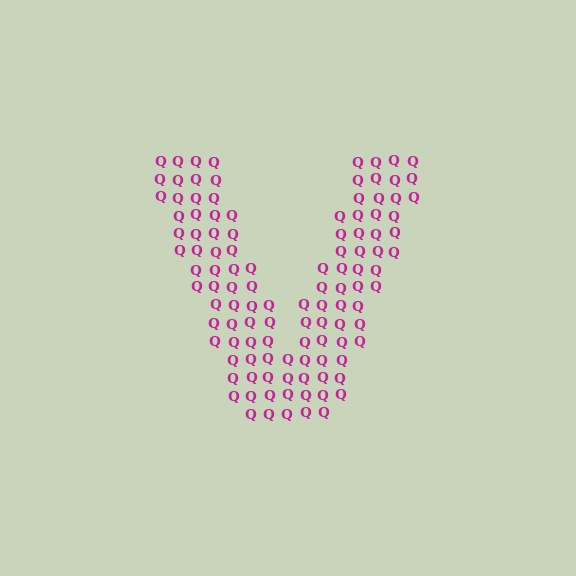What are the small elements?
The small elements are letter Q's.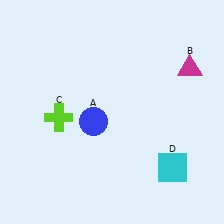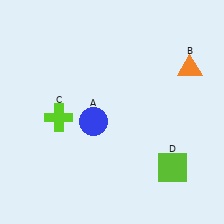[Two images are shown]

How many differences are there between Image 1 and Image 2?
There are 2 differences between the two images.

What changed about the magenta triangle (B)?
In Image 1, B is magenta. In Image 2, it changed to orange.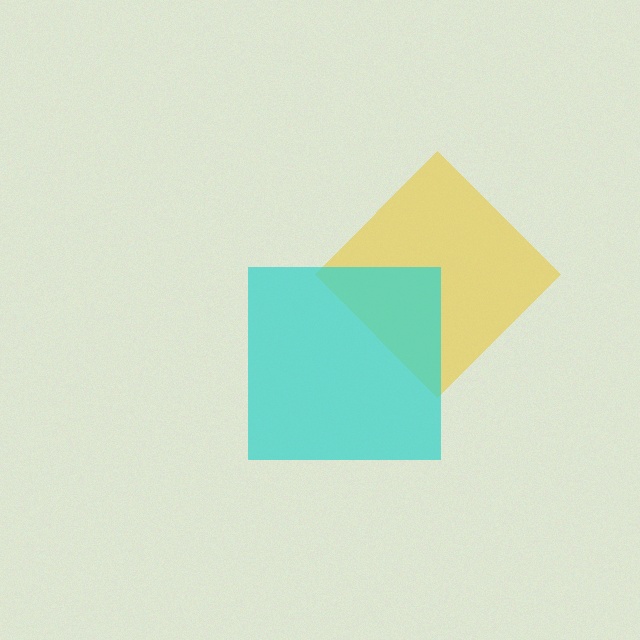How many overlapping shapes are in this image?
There are 2 overlapping shapes in the image.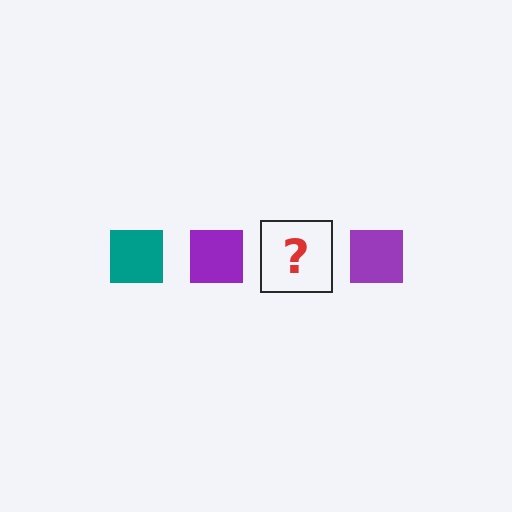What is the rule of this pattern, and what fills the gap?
The rule is that the pattern cycles through teal, purple squares. The gap should be filled with a teal square.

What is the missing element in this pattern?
The missing element is a teal square.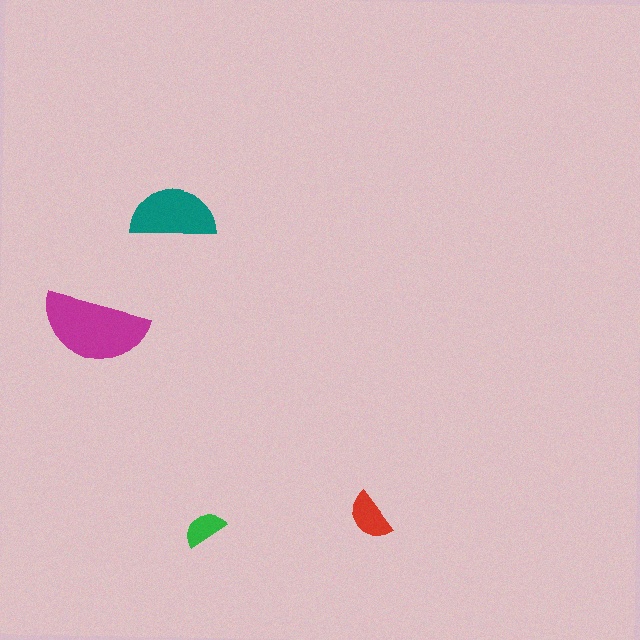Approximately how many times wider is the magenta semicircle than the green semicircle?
About 2.5 times wider.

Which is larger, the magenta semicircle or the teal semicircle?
The magenta one.